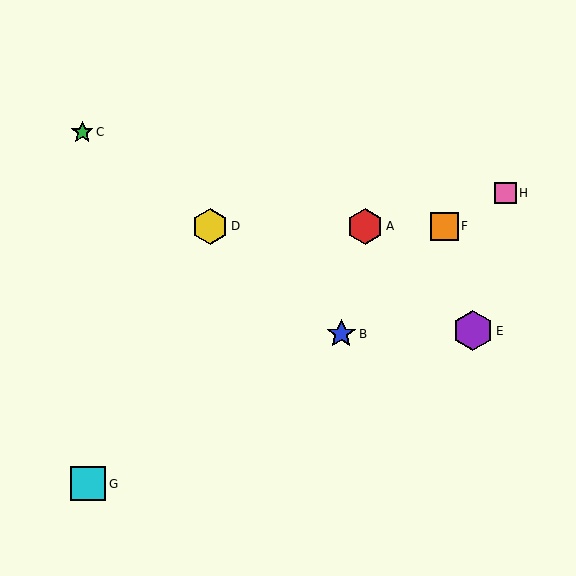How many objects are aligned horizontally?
3 objects (A, D, F) are aligned horizontally.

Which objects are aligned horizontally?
Objects A, D, F are aligned horizontally.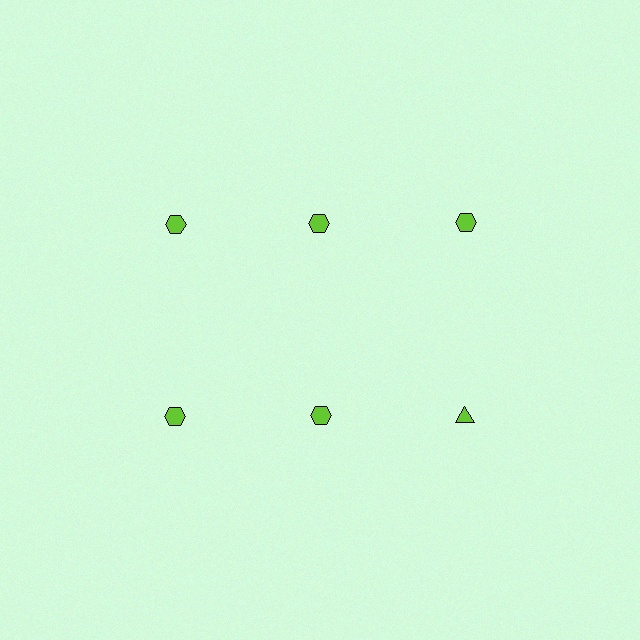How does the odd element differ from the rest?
It has a different shape: triangle instead of hexagon.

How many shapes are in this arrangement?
There are 6 shapes arranged in a grid pattern.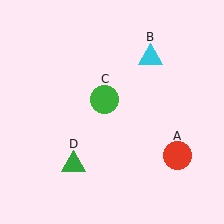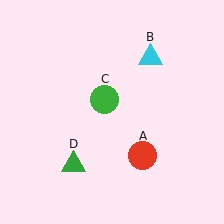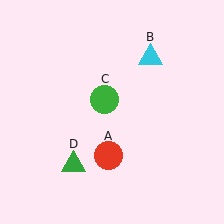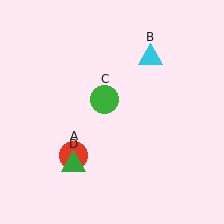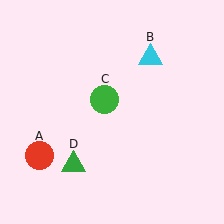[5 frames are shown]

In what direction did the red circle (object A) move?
The red circle (object A) moved left.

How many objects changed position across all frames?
1 object changed position: red circle (object A).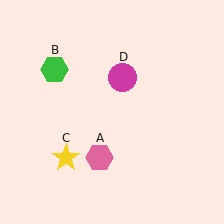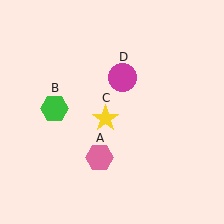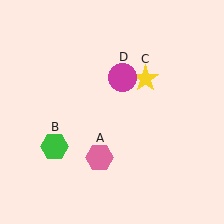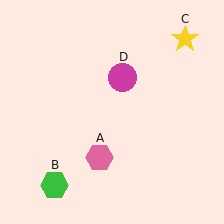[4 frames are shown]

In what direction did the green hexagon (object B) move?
The green hexagon (object B) moved down.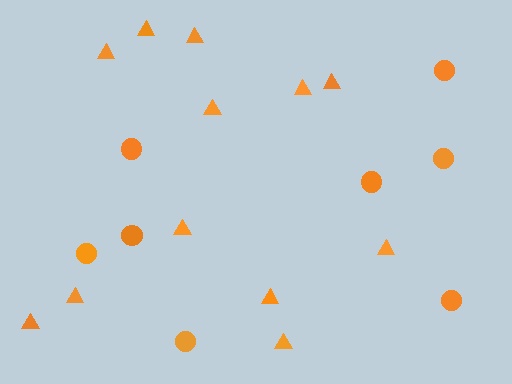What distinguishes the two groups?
There are 2 groups: one group of triangles (12) and one group of circles (8).